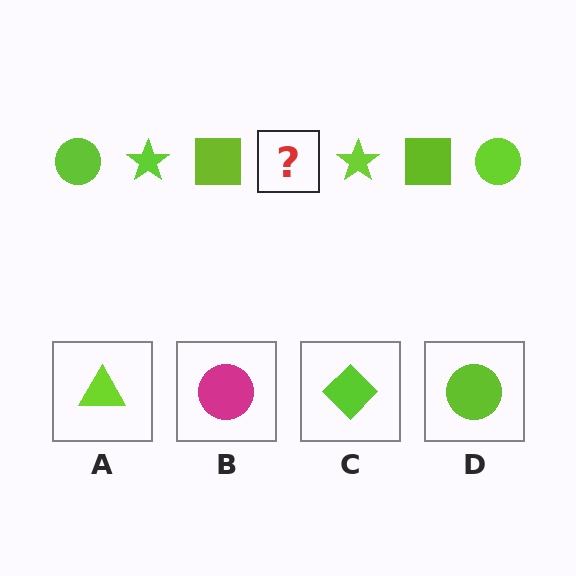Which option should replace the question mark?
Option D.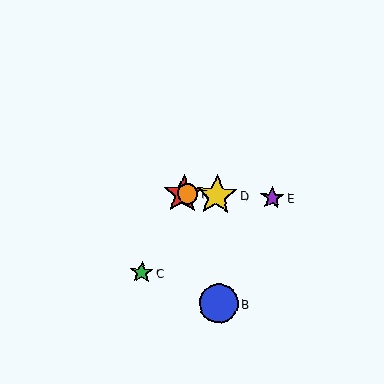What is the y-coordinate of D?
Object D is at y≈195.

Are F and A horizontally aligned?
Yes, both are at y≈194.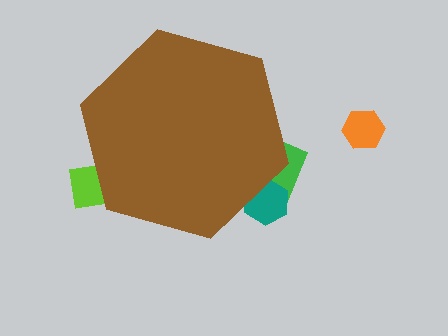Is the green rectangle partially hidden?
Yes, the green rectangle is partially hidden behind the brown hexagon.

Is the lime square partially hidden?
Yes, the lime square is partially hidden behind the brown hexagon.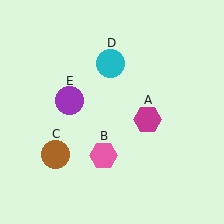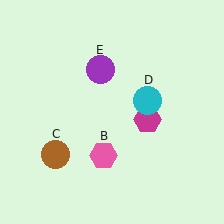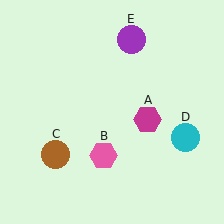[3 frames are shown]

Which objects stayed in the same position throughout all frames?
Magenta hexagon (object A) and pink hexagon (object B) and brown circle (object C) remained stationary.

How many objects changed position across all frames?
2 objects changed position: cyan circle (object D), purple circle (object E).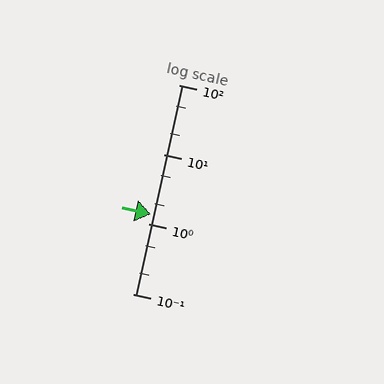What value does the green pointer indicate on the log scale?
The pointer indicates approximately 1.4.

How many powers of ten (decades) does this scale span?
The scale spans 3 decades, from 0.1 to 100.